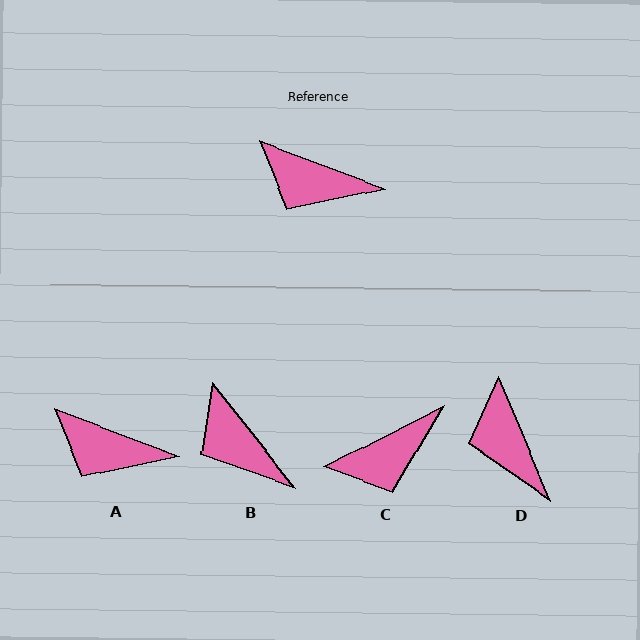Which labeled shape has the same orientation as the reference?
A.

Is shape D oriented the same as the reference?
No, it is off by about 46 degrees.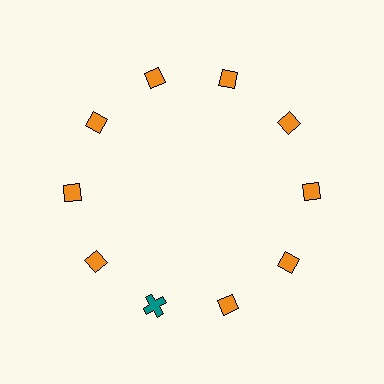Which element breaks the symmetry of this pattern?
The teal cross at roughly the 7 o'clock position breaks the symmetry. All other shapes are orange diamonds.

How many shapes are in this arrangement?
There are 10 shapes arranged in a ring pattern.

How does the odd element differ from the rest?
It differs in both color (teal instead of orange) and shape (cross instead of diamond).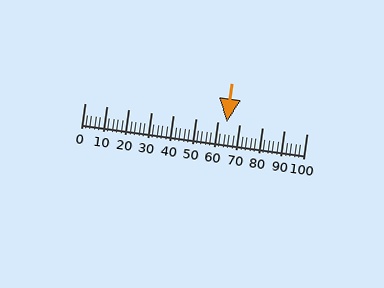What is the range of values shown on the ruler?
The ruler shows values from 0 to 100.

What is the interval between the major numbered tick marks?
The major tick marks are spaced 10 units apart.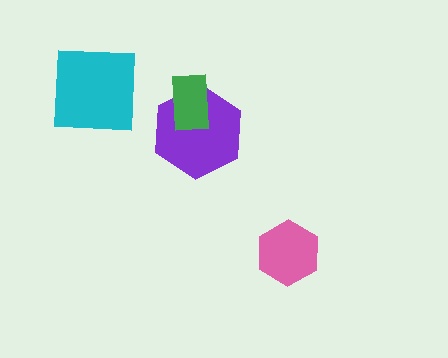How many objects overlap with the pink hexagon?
0 objects overlap with the pink hexagon.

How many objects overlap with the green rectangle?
1 object overlaps with the green rectangle.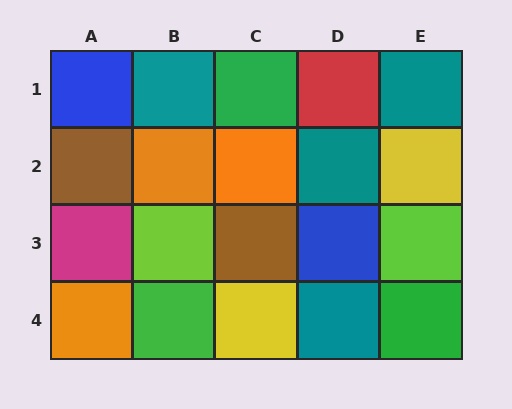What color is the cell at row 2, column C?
Orange.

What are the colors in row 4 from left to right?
Orange, green, yellow, teal, green.